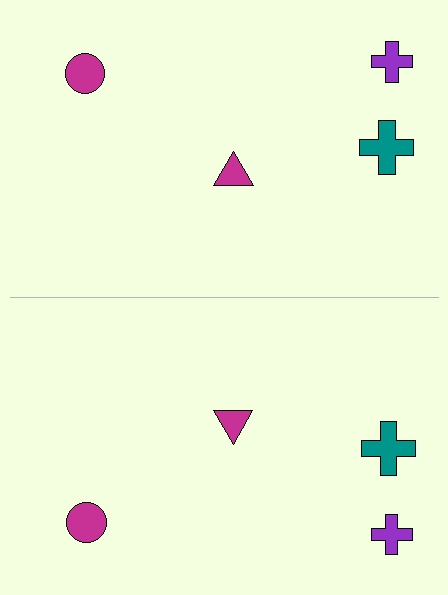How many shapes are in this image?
There are 8 shapes in this image.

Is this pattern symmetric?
Yes, this pattern has bilateral (reflection) symmetry.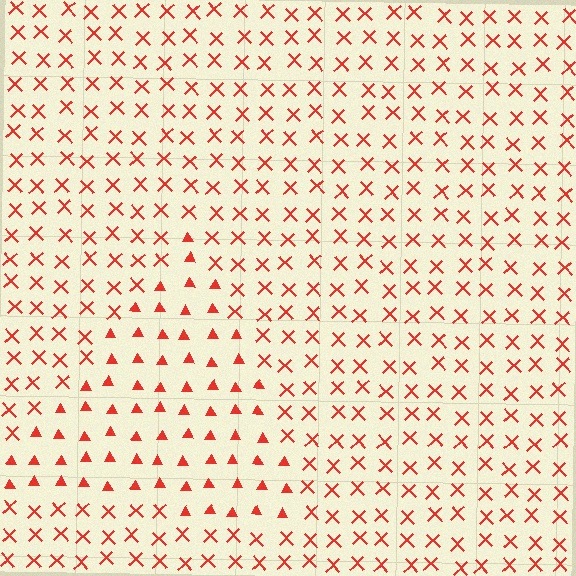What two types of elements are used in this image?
The image uses triangles inside the triangle region and X marks outside it.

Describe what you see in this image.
The image is filled with small red elements arranged in a uniform grid. A triangle-shaped region contains triangles, while the surrounding area contains X marks. The boundary is defined purely by the change in element shape.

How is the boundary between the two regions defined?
The boundary is defined by a change in element shape: triangles inside vs. X marks outside. All elements share the same color and spacing.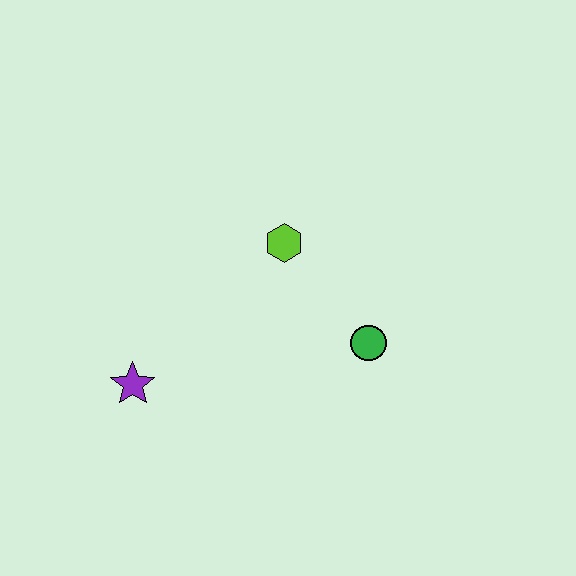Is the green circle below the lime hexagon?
Yes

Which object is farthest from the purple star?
The green circle is farthest from the purple star.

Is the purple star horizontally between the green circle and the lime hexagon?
No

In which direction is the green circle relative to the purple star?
The green circle is to the right of the purple star.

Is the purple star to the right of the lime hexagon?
No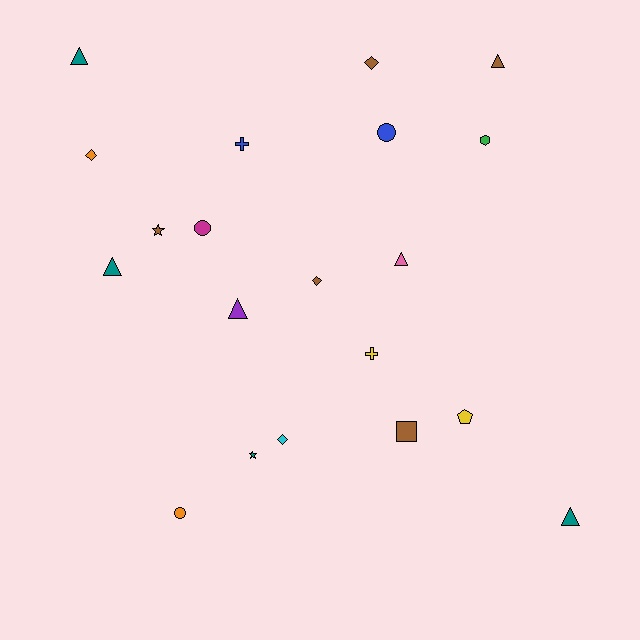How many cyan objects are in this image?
There is 1 cyan object.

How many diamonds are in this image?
There are 4 diamonds.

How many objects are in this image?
There are 20 objects.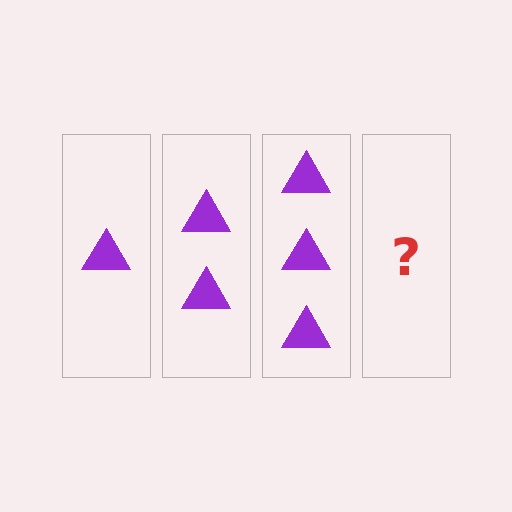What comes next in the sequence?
The next element should be 4 triangles.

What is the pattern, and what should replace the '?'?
The pattern is that each step adds one more triangle. The '?' should be 4 triangles.